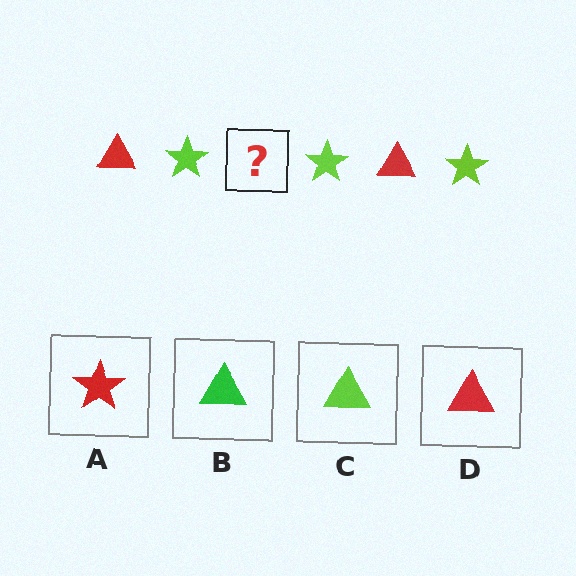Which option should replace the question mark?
Option D.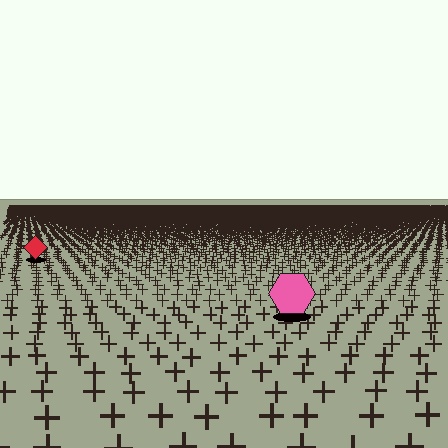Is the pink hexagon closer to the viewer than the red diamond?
Yes. The pink hexagon is closer — you can tell from the texture gradient: the ground texture is coarser near it.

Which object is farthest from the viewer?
The red diamond is farthest from the viewer. It appears smaller and the ground texture around it is denser.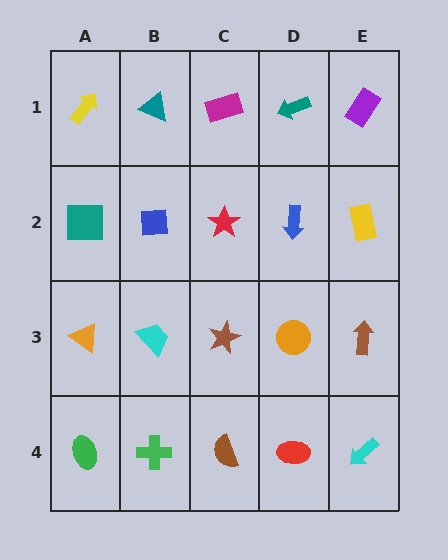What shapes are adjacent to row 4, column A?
An orange triangle (row 3, column A), a green cross (row 4, column B).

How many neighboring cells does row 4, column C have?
3.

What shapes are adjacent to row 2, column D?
A teal arrow (row 1, column D), an orange circle (row 3, column D), a red star (row 2, column C), a yellow rectangle (row 2, column E).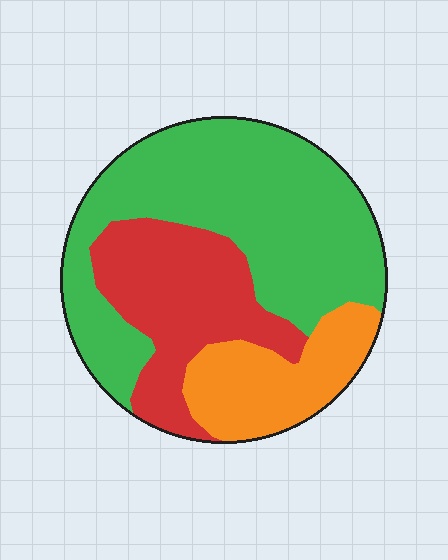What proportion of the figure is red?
Red takes up about one quarter (1/4) of the figure.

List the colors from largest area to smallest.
From largest to smallest: green, red, orange.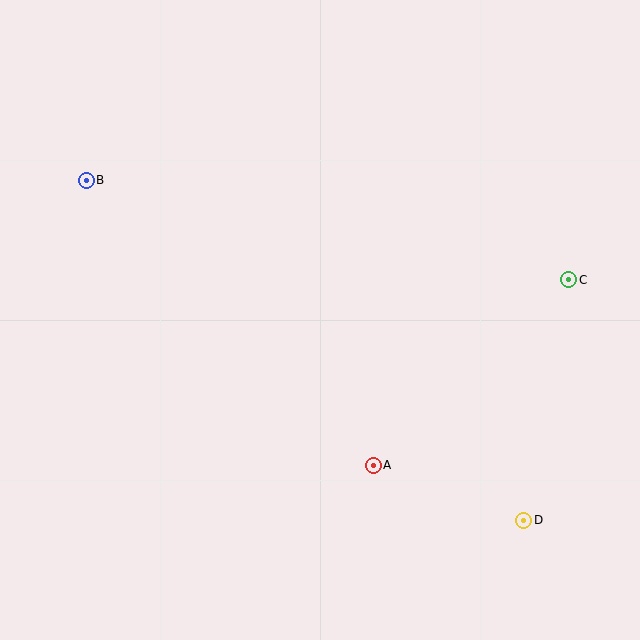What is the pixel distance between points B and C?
The distance between B and C is 493 pixels.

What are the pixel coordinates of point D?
Point D is at (524, 520).